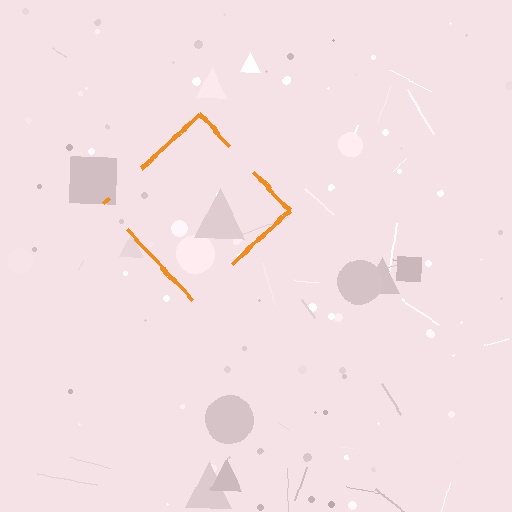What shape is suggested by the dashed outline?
The dashed outline suggests a diamond.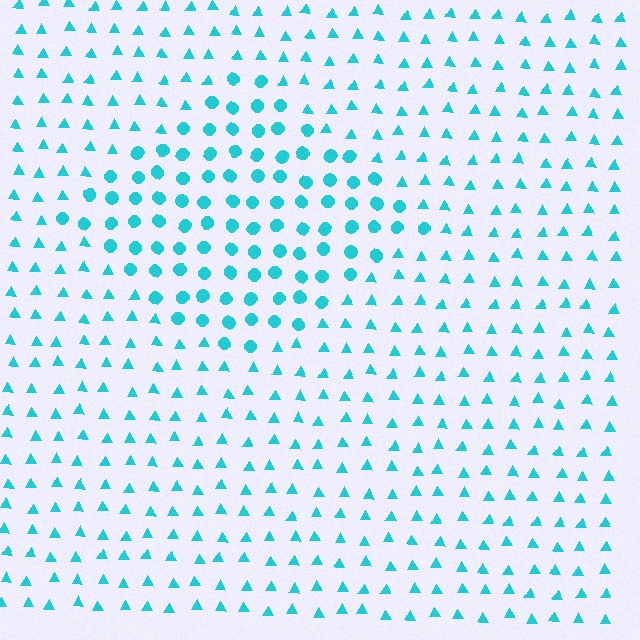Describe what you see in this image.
The image is filled with small cyan elements arranged in a uniform grid. A diamond-shaped region contains circles, while the surrounding area contains triangles. The boundary is defined purely by the change in element shape.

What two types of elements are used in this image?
The image uses circles inside the diamond region and triangles outside it.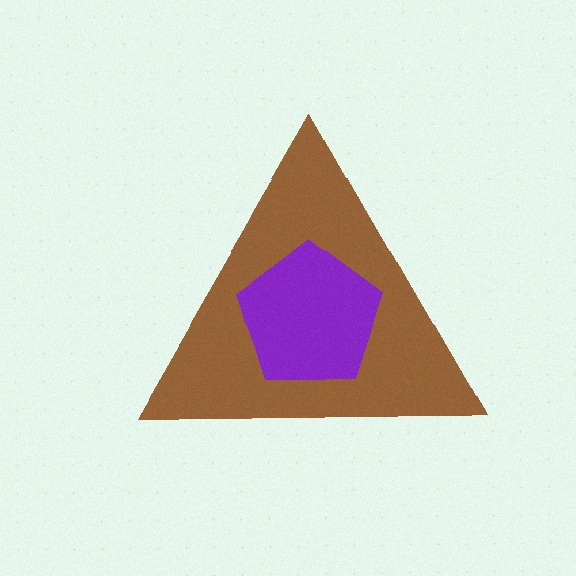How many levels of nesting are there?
2.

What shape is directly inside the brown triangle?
The purple pentagon.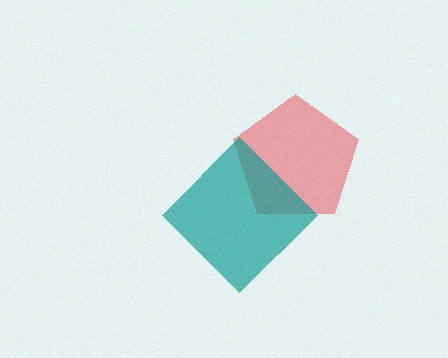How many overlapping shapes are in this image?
There are 2 overlapping shapes in the image.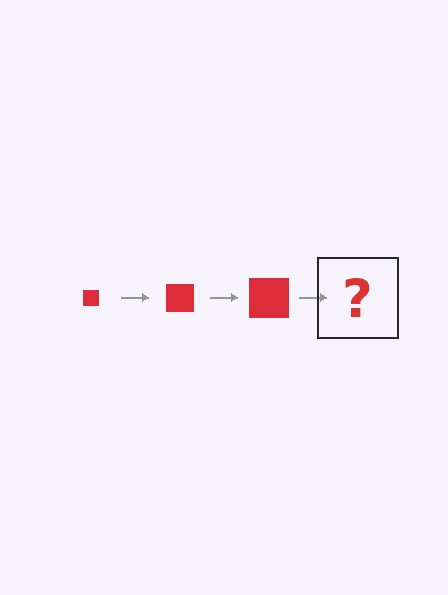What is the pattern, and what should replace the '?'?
The pattern is that the square gets progressively larger each step. The '?' should be a red square, larger than the previous one.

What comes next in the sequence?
The next element should be a red square, larger than the previous one.